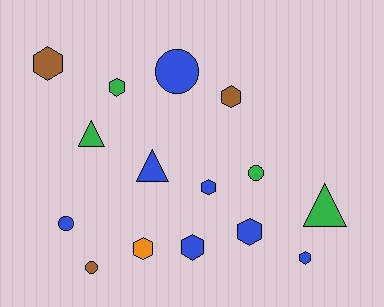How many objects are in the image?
There are 15 objects.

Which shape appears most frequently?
Hexagon, with 8 objects.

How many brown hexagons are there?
There are 2 brown hexagons.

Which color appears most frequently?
Blue, with 7 objects.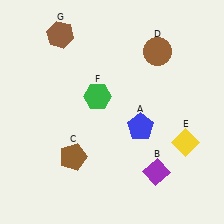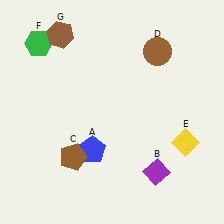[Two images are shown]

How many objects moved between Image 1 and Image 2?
2 objects moved between the two images.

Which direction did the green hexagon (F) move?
The green hexagon (F) moved left.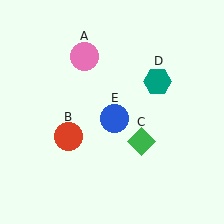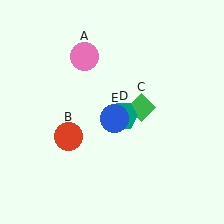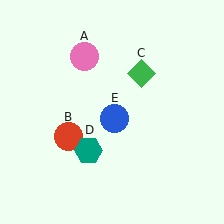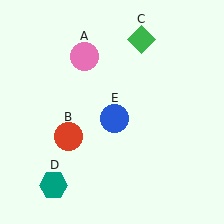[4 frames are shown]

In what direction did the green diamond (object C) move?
The green diamond (object C) moved up.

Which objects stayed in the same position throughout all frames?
Pink circle (object A) and red circle (object B) and blue circle (object E) remained stationary.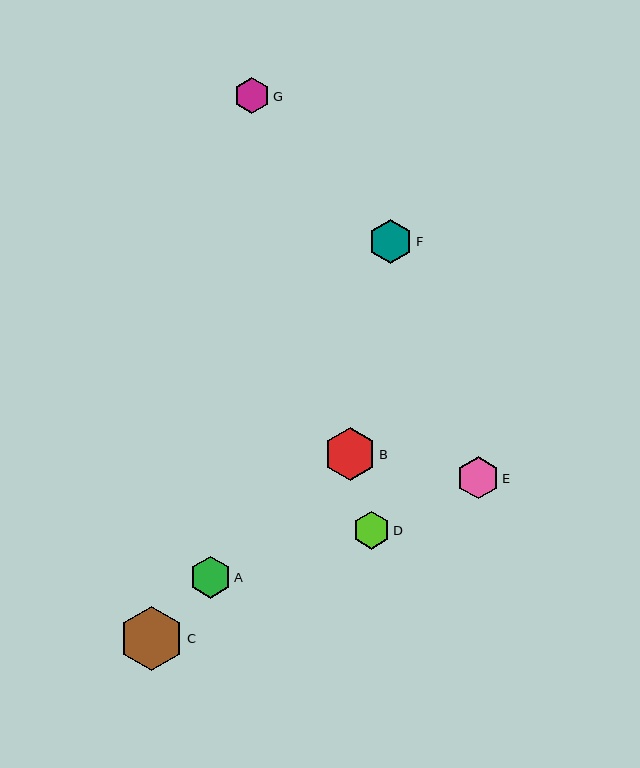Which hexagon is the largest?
Hexagon C is the largest with a size of approximately 65 pixels.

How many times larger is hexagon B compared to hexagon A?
Hexagon B is approximately 1.2 times the size of hexagon A.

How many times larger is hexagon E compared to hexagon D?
Hexagon E is approximately 1.1 times the size of hexagon D.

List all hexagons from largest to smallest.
From largest to smallest: C, B, F, E, A, D, G.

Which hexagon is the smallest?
Hexagon G is the smallest with a size of approximately 35 pixels.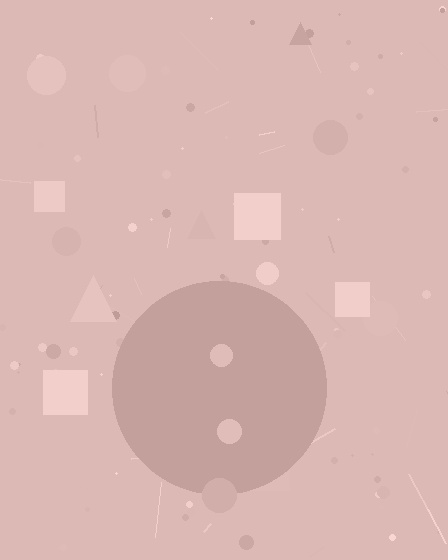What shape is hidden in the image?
A circle is hidden in the image.